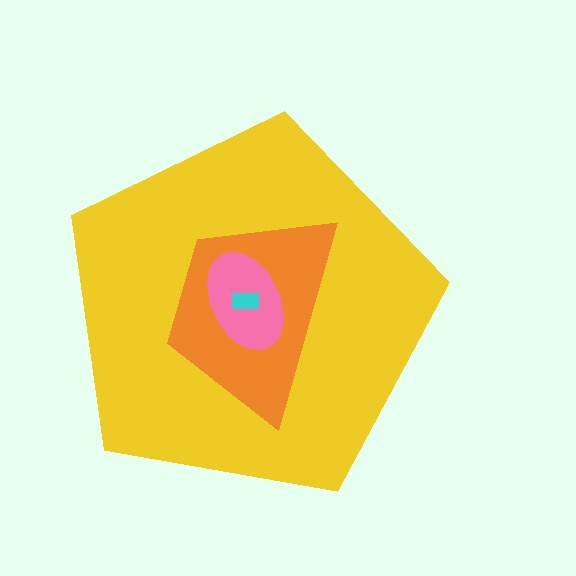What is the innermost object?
The cyan rectangle.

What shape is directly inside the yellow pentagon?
The orange trapezoid.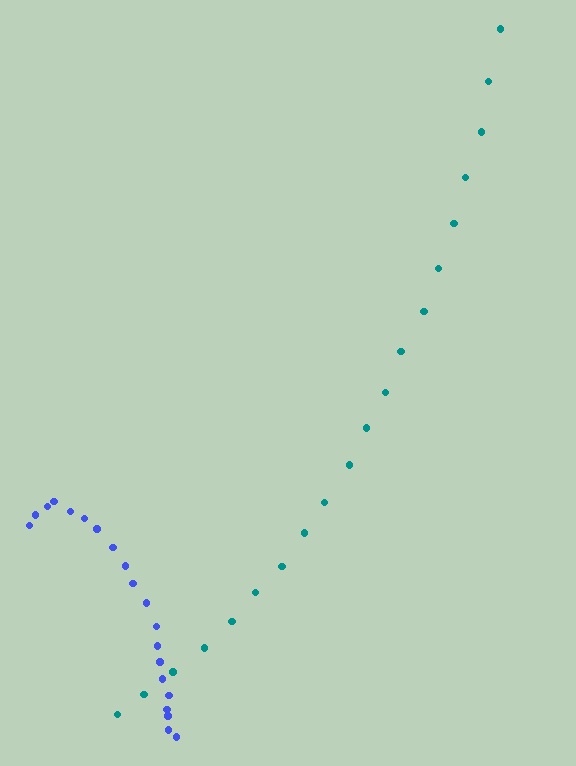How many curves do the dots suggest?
There are 2 distinct paths.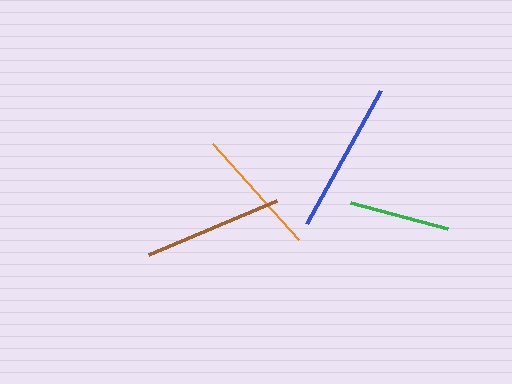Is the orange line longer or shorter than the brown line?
The brown line is longer than the orange line.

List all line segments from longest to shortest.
From longest to shortest: blue, brown, orange, green.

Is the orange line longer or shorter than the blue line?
The blue line is longer than the orange line.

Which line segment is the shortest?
The green line is the shortest at approximately 101 pixels.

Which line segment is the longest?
The blue line is the longest at approximately 152 pixels.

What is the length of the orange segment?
The orange segment is approximately 129 pixels long.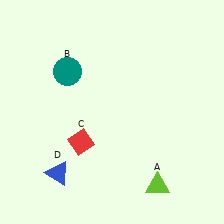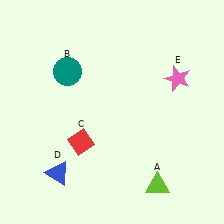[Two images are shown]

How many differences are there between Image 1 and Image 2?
There is 1 difference between the two images.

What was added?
A pink star (E) was added in Image 2.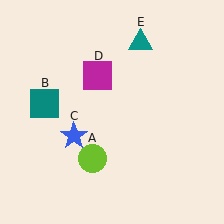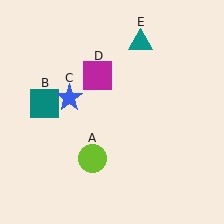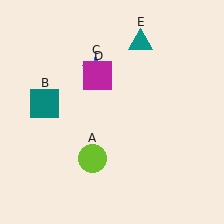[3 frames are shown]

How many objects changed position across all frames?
1 object changed position: blue star (object C).